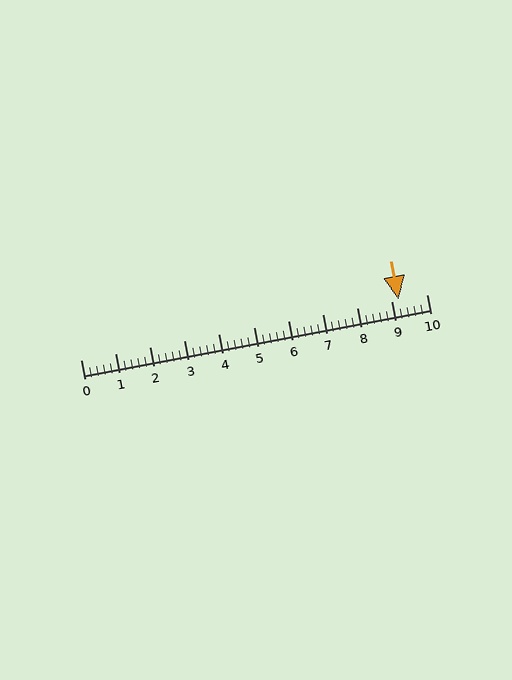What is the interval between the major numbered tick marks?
The major tick marks are spaced 1 units apart.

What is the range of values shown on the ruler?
The ruler shows values from 0 to 10.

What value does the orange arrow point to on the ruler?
The orange arrow points to approximately 9.2.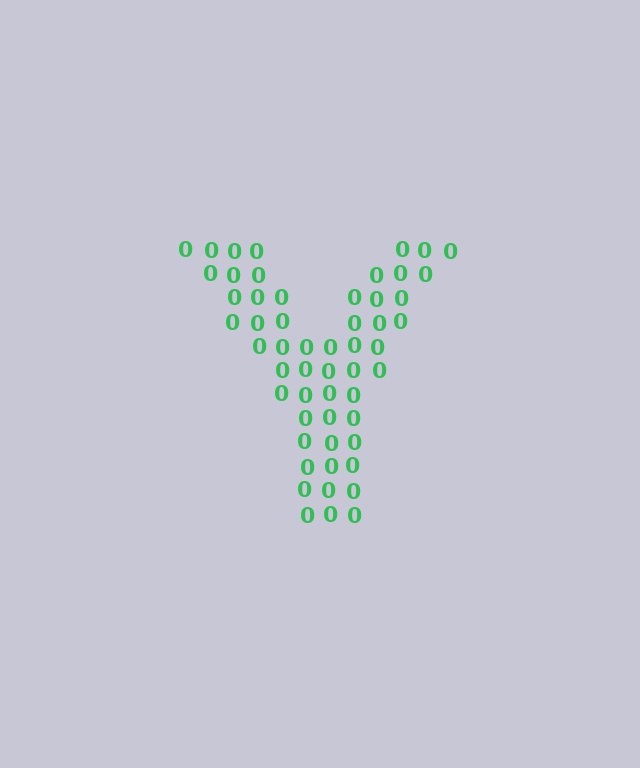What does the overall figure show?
The overall figure shows the letter Y.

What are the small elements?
The small elements are digit 0's.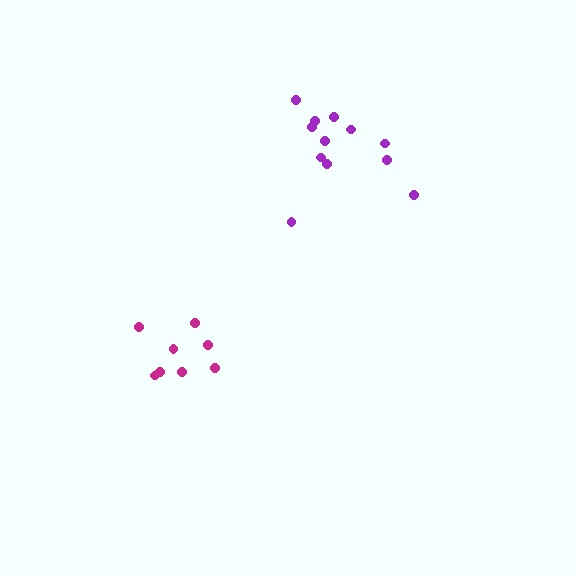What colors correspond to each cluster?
The clusters are colored: magenta, purple.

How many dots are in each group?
Group 1: 8 dots, Group 2: 12 dots (20 total).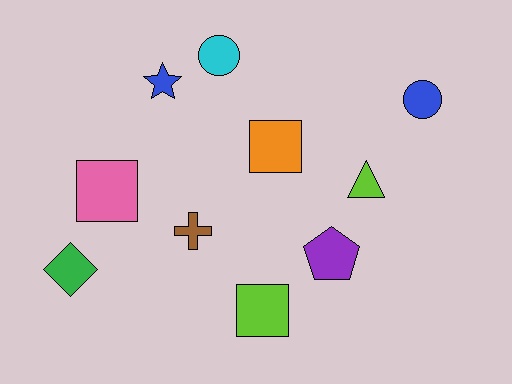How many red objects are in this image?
There are no red objects.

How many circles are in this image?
There are 2 circles.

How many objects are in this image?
There are 10 objects.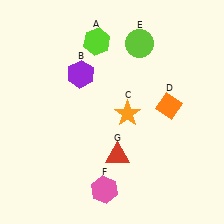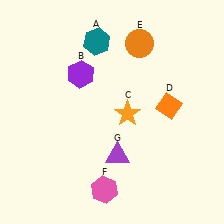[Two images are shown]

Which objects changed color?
A changed from lime to teal. E changed from lime to orange. G changed from red to purple.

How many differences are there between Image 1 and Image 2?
There are 3 differences between the two images.